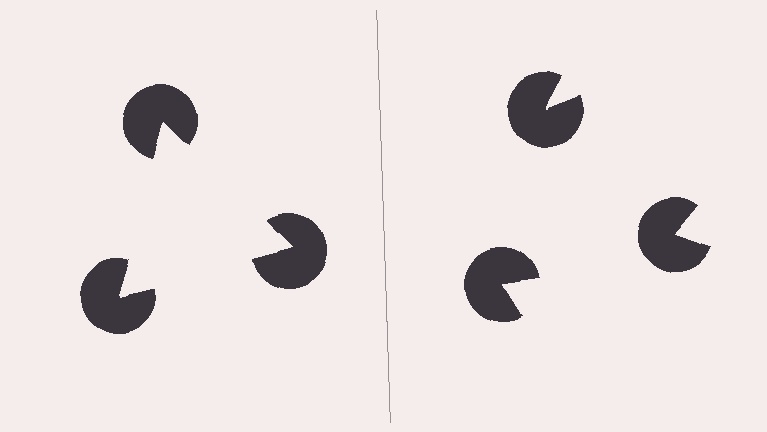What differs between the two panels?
The pac-man discs are positioned identically on both sides; only the wedge orientations differ. On the left they align to a triangle; on the right they are misaligned.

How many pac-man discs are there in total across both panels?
6 — 3 on each side.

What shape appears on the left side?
An illusory triangle.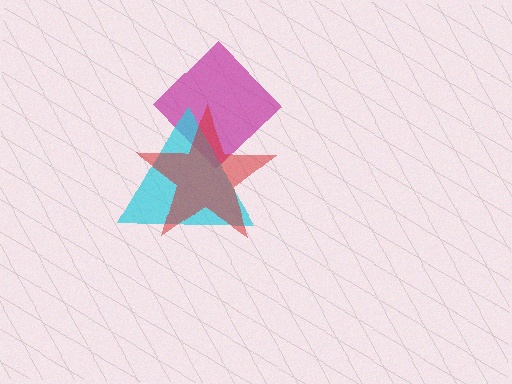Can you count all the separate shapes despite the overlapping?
Yes, there are 3 separate shapes.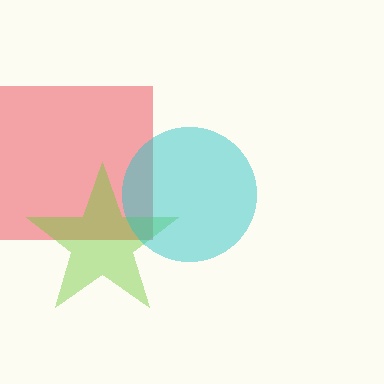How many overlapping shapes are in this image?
There are 3 overlapping shapes in the image.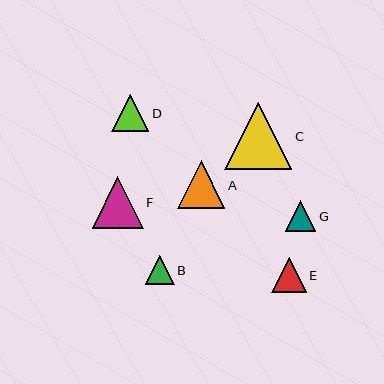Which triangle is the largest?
Triangle C is the largest with a size of approximately 67 pixels.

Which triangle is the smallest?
Triangle B is the smallest with a size of approximately 29 pixels.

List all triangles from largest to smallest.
From largest to smallest: C, F, A, D, E, G, B.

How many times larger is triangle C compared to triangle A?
Triangle C is approximately 1.4 times the size of triangle A.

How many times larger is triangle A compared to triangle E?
Triangle A is approximately 1.4 times the size of triangle E.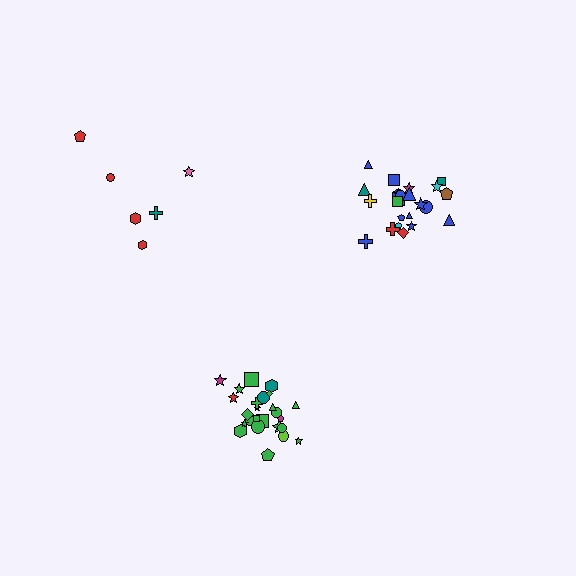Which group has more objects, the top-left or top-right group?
The top-right group.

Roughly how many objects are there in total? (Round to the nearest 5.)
Roughly 55 objects in total.